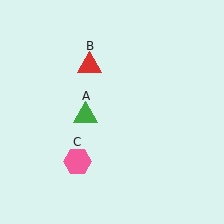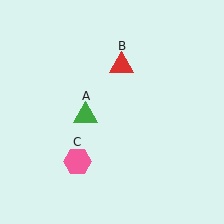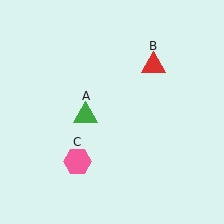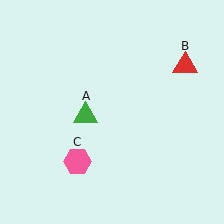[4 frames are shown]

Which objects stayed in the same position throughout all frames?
Green triangle (object A) and pink hexagon (object C) remained stationary.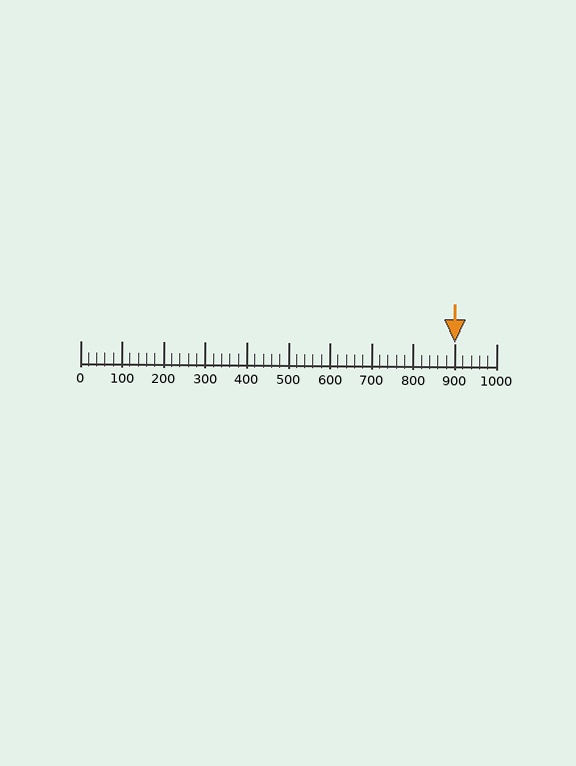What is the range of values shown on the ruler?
The ruler shows values from 0 to 1000.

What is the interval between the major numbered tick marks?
The major tick marks are spaced 100 units apart.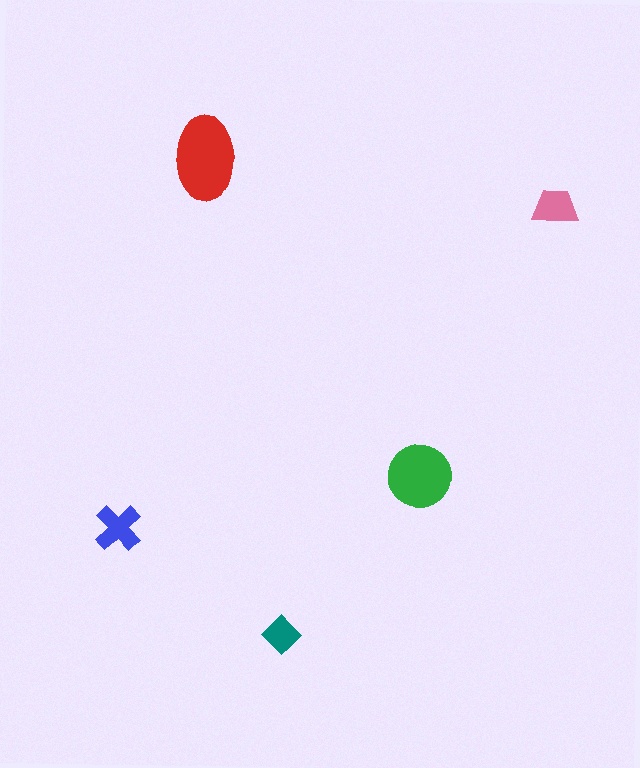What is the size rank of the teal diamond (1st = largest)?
5th.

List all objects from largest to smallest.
The red ellipse, the green circle, the blue cross, the pink trapezoid, the teal diamond.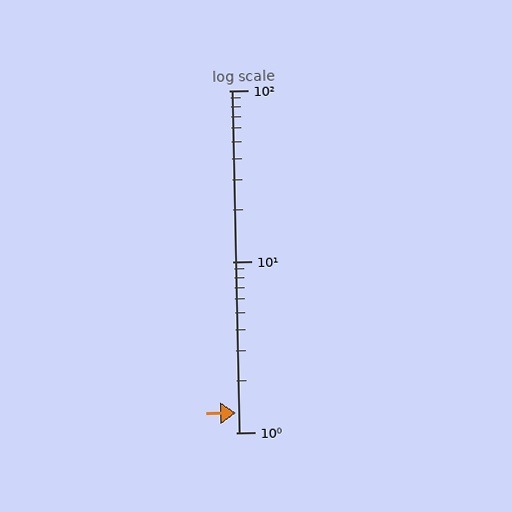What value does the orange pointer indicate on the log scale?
The pointer indicates approximately 1.3.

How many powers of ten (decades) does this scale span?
The scale spans 2 decades, from 1 to 100.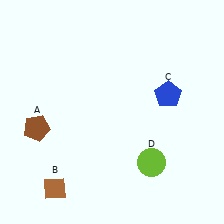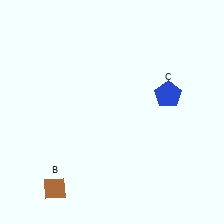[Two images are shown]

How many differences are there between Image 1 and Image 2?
There are 2 differences between the two images.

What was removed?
The lime circle (D), the brown pentagon (A) were removed in Image 2.